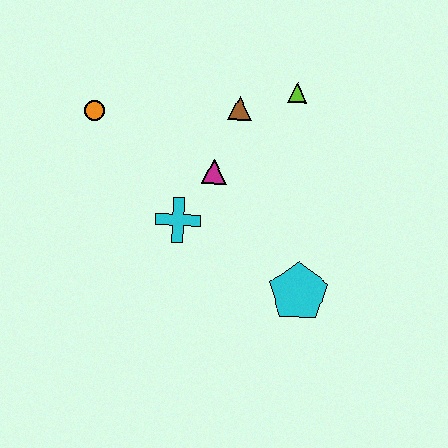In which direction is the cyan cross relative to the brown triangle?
The cyan cross is below the brown triangle.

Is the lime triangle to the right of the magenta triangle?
Yes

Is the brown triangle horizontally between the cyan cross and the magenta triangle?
No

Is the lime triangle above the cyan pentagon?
Yes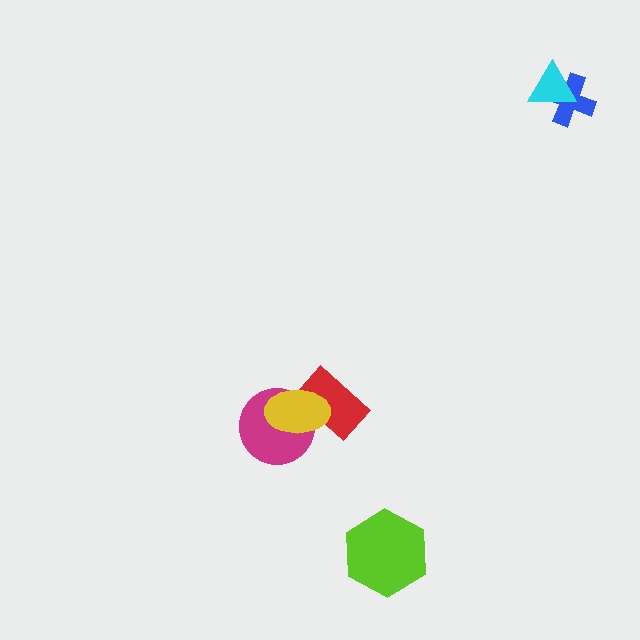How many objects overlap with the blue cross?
1 object overlaps with the blue cross.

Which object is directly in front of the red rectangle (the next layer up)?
The magenta circle is directly in front of the red rectangle.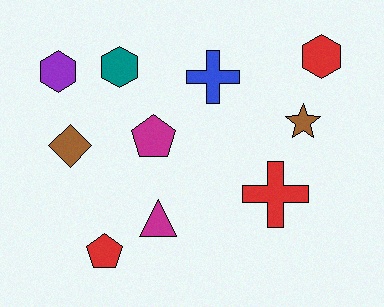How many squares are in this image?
There are no squares.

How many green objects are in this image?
There are no green objects.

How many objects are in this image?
There are 10 objects.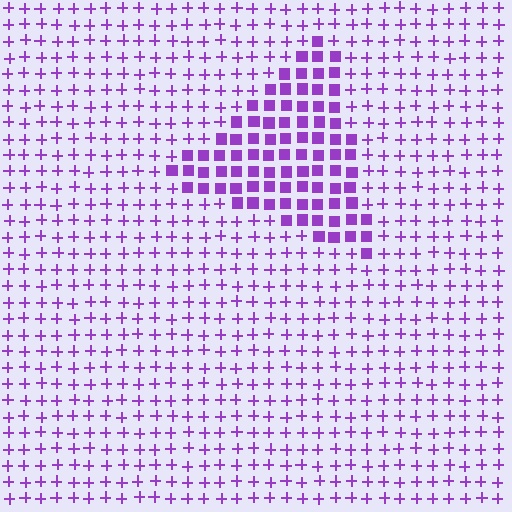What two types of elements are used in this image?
The image uses squares inside the triangle region and plus signs outside it.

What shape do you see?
I see a triangle.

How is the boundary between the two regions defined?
The boundary is defined by a change in element shape: squares inside vs. plus signs outside. All elements share the same color and spacing.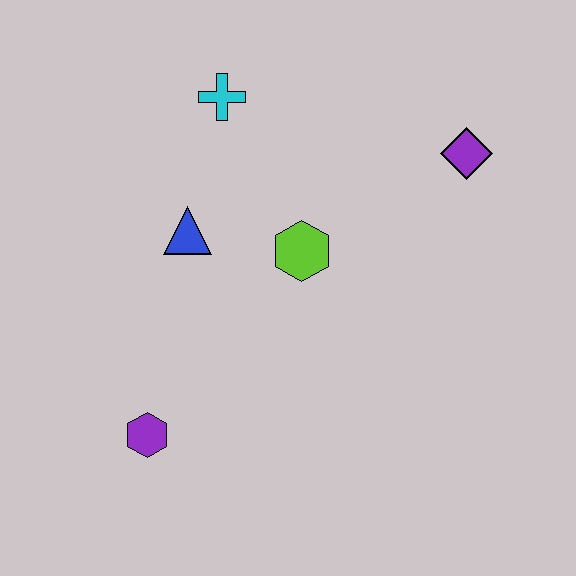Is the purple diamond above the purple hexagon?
Yes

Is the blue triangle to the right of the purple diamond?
No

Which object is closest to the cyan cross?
The blue triangle is closest to the cyan cross.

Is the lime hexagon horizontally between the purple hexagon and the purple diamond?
Yes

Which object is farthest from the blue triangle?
The purple diamond is farthest from the blue triangle.